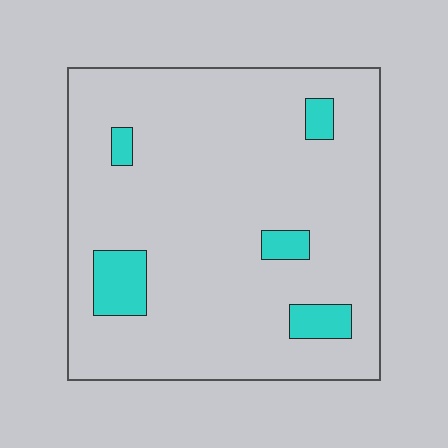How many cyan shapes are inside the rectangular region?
5.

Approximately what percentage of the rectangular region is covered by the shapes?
Approximately 10%.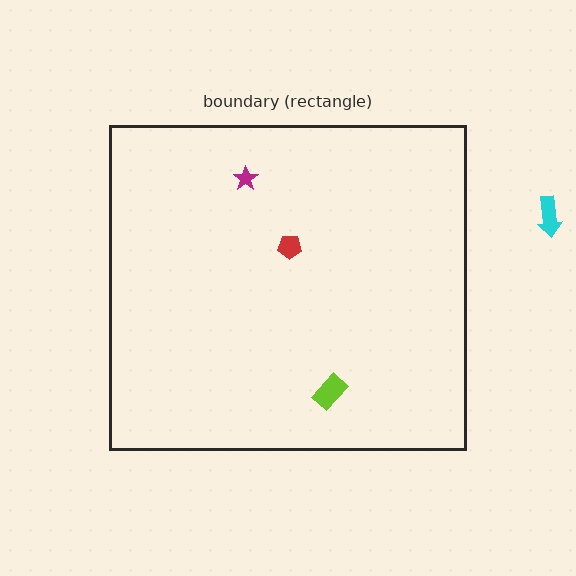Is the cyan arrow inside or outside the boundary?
Outside.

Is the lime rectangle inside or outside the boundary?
Inside.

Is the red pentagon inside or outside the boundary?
Inside.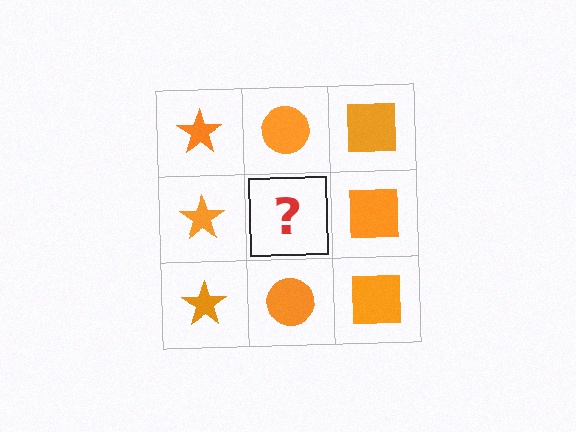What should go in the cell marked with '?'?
The missing cell should contain an orange circle.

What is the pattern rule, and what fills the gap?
The rule is that each column has a consistent shape. The gap should be filled with an orange circle.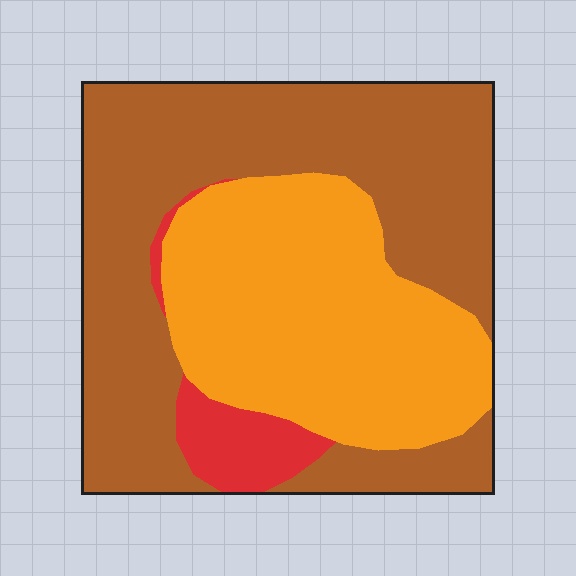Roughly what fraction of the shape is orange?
Orange takes up between a quarter and a half of the shape.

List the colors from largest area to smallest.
From largest to smallest: brown, orange, red.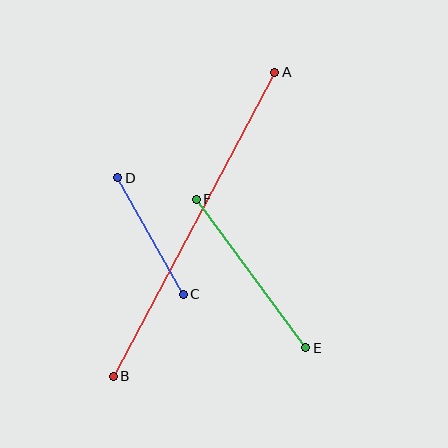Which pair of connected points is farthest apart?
Points A and B are farthest apart.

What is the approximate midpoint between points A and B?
The midpoint is at approximately (194, 224) pixels.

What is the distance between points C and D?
The distance is approximately 134 pixels.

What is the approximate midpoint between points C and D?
The midpoint is at approximately (150, 236) pixels.